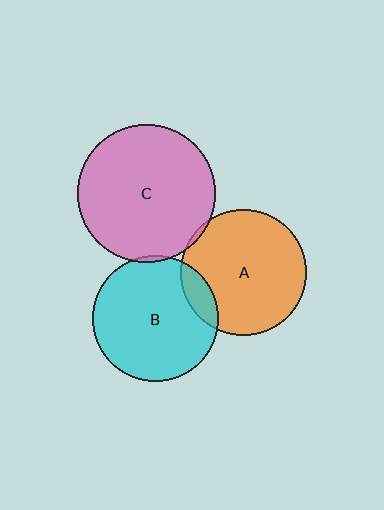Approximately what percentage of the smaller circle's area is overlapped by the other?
Approximately 10%.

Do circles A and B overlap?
Yes.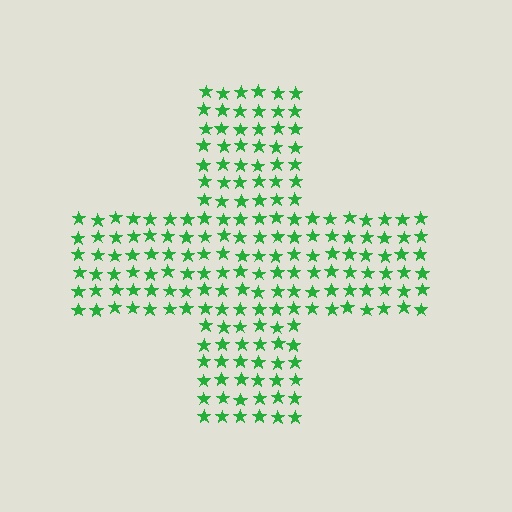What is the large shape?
The large shape is a cross.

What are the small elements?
The small elements are stars.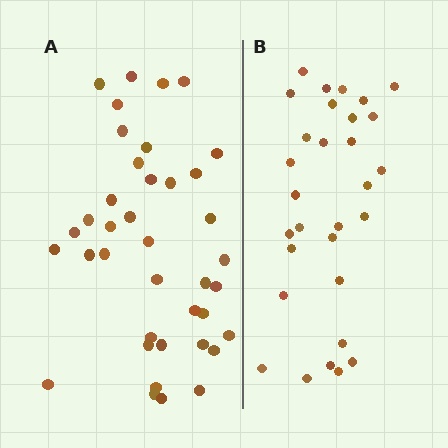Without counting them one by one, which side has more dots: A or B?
Region A (the left region) has more dots.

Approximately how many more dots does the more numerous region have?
Region A has roughly 8 or so more dots than region B.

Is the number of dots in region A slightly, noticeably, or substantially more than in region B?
Region A has noticeably more, but not dramatically so. The ratio is roughly 1.3 to 1.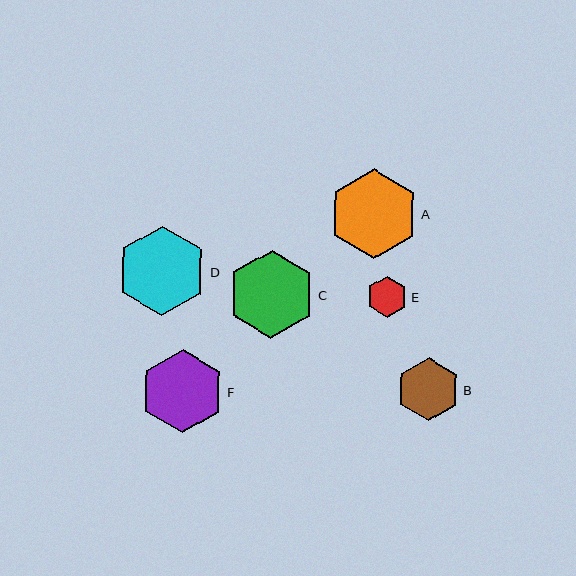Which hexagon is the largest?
Hexagon D is the largest with a size of approximately 90 pixels.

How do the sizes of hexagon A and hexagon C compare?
Hexagon A and hexagon C are approximately the same size.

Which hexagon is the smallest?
Hexagon E is the smallest with a size of approximately 41 pixels.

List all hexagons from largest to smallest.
From largest to smallest: D, A, C, F, B, E.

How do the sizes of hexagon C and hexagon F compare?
Hexagon C and hexagon F are approximately the same size.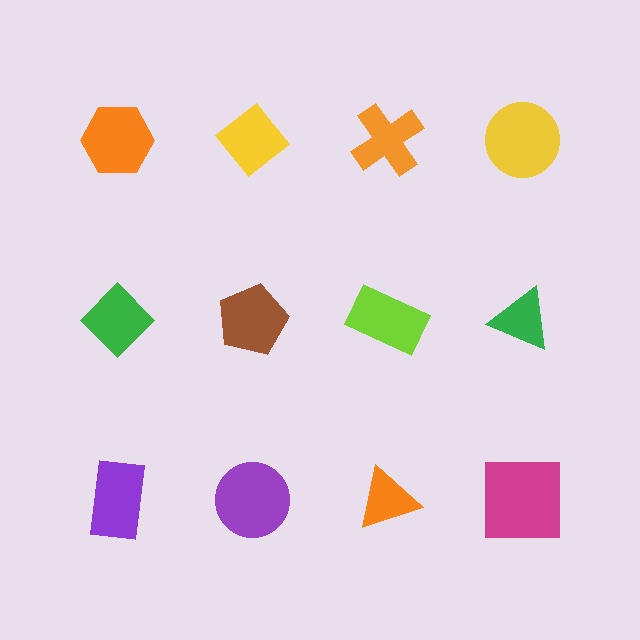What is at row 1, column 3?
An orange cross.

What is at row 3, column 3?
An orange triangle.